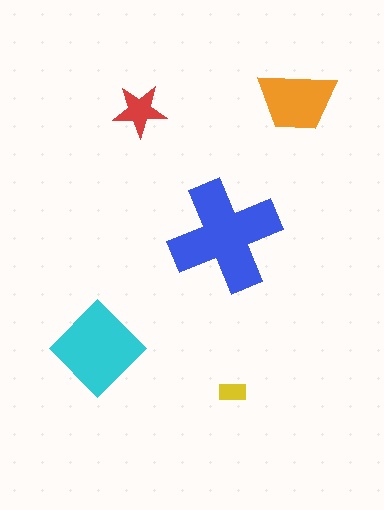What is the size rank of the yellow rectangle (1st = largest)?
5th.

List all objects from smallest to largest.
The yellow rectangle, the red star, the orange trapezoid, the cyan diamond, the blue cross.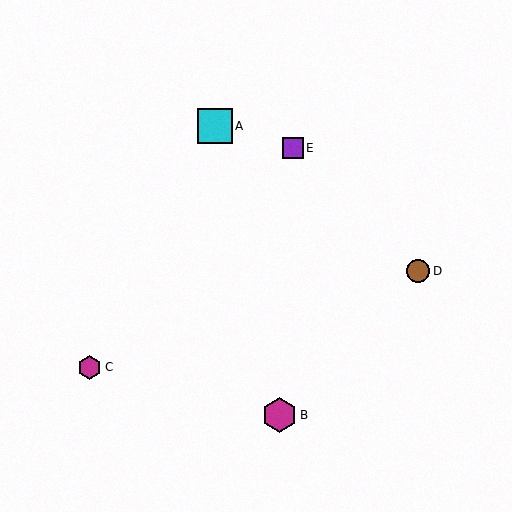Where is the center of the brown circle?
The center of the brown circle is at (418, 271).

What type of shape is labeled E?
Shape E is a purple square.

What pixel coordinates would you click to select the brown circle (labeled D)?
Click at (418, 271) to select the brown circle D.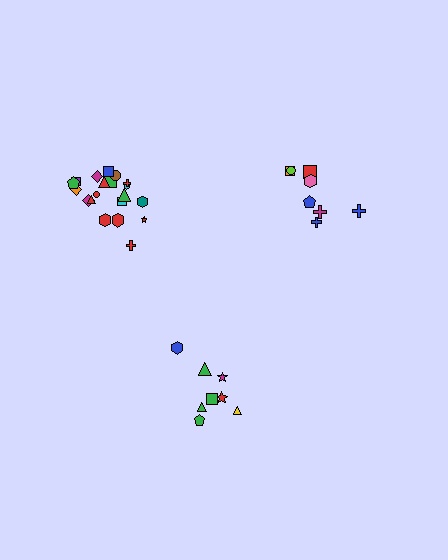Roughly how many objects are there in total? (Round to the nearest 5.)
Roughly 40 objects in total.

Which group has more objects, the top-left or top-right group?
The top-left group.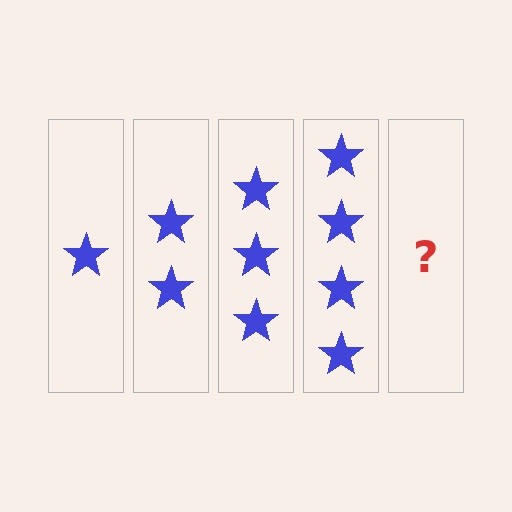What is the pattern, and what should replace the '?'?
The pattern is that each step adds one more star. The '?' should be 5 stars.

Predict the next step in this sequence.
The next step is 5 stars.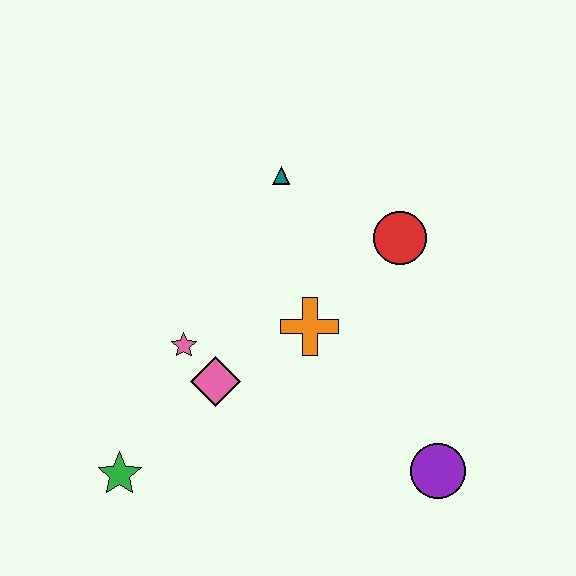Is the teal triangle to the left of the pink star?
No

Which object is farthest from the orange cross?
The green star is farthest from the orange cross.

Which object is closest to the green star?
The pink diamond is closest to the green star.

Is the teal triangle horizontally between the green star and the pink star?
No